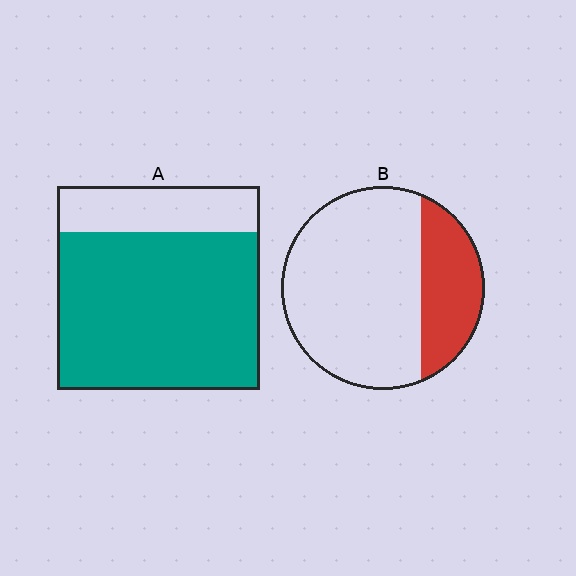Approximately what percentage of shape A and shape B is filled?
A is approximately 75% and B is approximately 25%.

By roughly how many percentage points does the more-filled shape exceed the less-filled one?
By roughly 50 percentage points (A over B).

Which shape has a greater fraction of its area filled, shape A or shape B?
Shape A.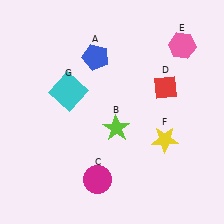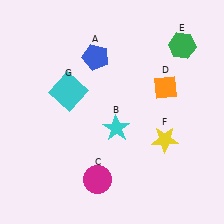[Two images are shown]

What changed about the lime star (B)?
In Image 1, B is lime. In Image 2, it changed to cyan.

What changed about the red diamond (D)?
In Image 1, D is red. In Image 2, it changed to orange.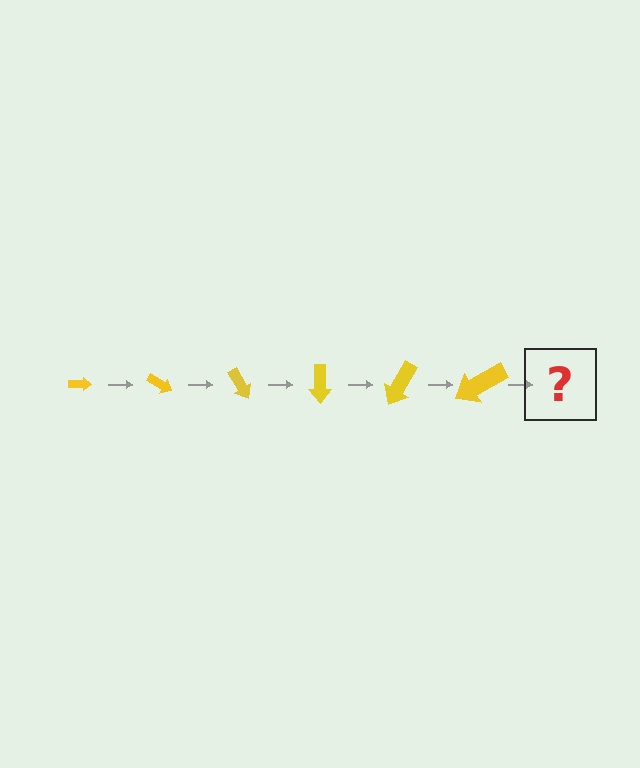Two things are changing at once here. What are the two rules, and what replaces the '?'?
The two rules are that the arrow grows larger each step and it rotates 30 degrees each step. The '?' should be an arrow, larger than the previous one and rotated 180 degrees from the start.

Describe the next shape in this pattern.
It should be an arrow, larger than the previous one and rotated 180 degrees from the start.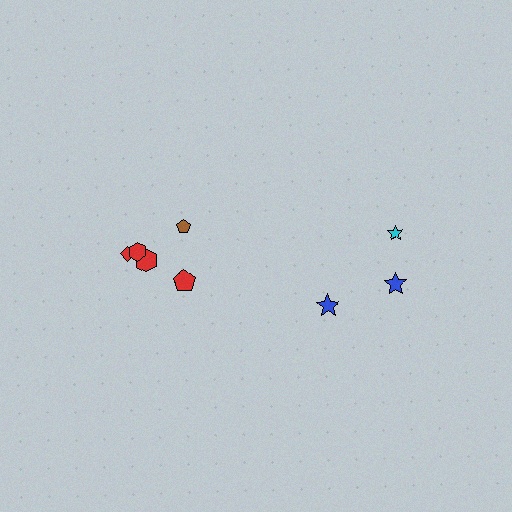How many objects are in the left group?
There are 5 objects.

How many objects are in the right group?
There are 3 objects.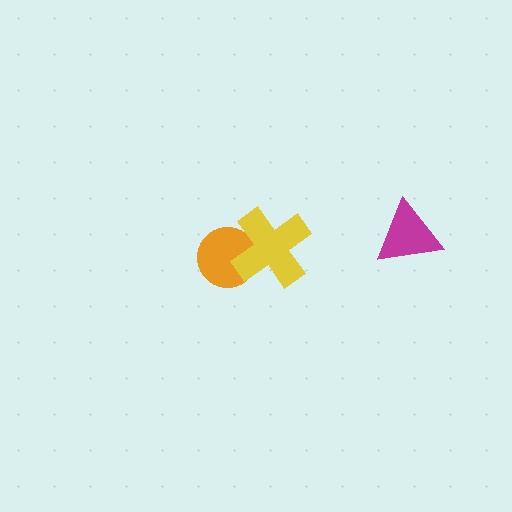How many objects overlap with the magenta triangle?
0 objects overlap with the magenta triangle.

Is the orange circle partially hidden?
Yes, it is partially covered by another shape.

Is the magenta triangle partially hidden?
No, no other shape covers it.